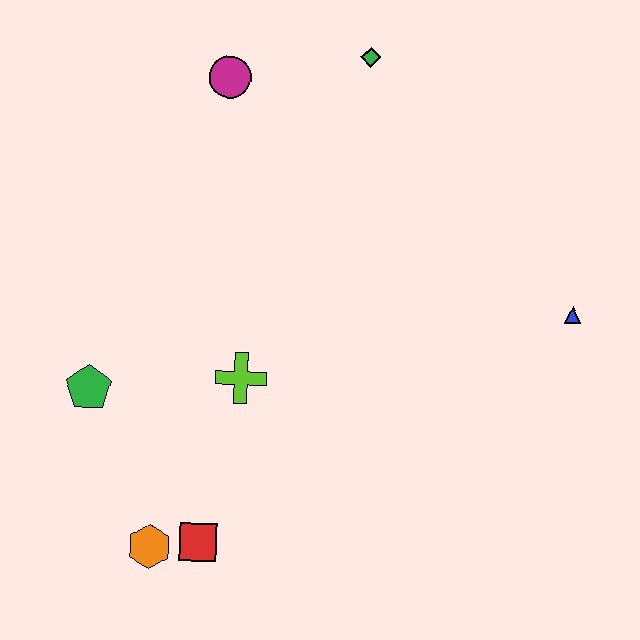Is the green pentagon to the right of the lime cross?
No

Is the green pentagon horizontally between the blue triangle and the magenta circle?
No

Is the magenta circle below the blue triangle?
No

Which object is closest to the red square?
The orange hexagon is closest to the red square.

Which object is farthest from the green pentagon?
The blue triangle is farthest from the green pentagon.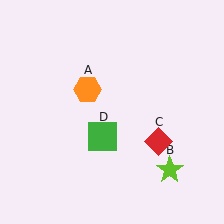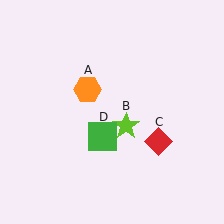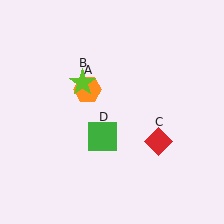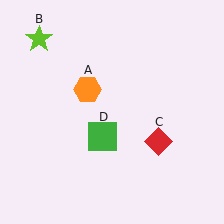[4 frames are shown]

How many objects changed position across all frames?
1 object changed position: lime star (object B).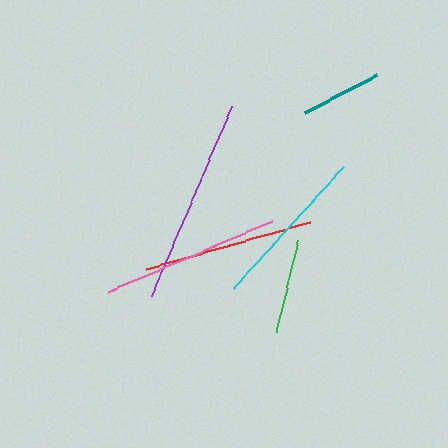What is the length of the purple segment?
The purple segment is approximately 207 pixels long.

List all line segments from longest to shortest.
From longest to shortest: purple, pink, red, cyan, green, teal.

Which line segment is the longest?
The purple line is the longest at approximately 207 pixels.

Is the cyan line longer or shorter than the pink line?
The pink line is longer than the cyan line.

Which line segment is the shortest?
The teal line is the shortest at approximately 80 pixels.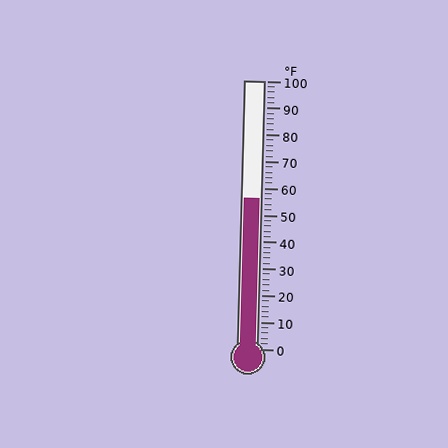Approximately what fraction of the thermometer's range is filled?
The thermometer is filled to approximately 55% of its range.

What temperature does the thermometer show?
The thermometer shows approximately 56°F.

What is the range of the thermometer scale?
The thermometer scale ranges from 0°F to 100°F.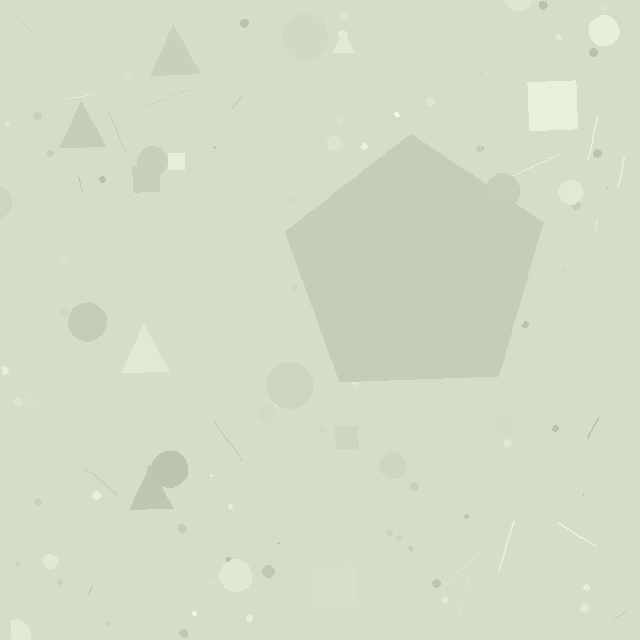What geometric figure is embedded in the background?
A pentagon is embedded in the background.